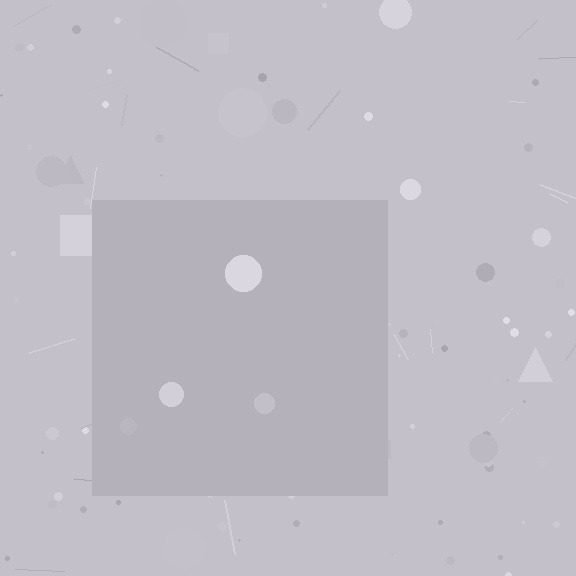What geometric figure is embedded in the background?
A square is embedded in the background.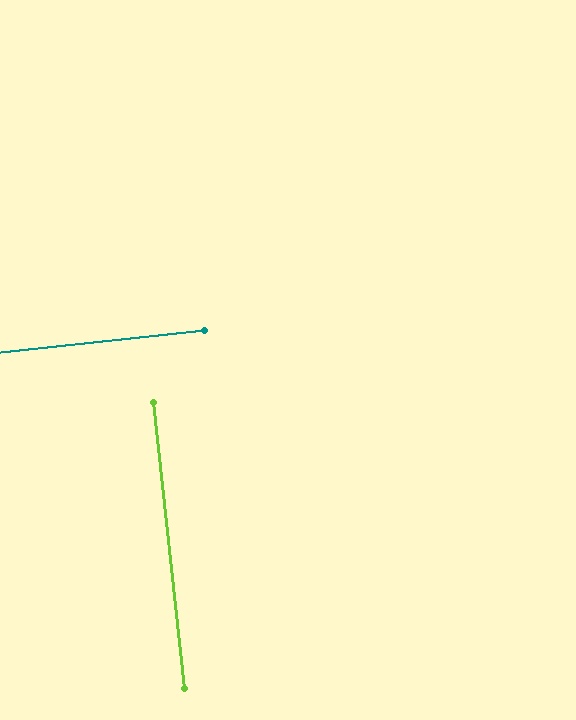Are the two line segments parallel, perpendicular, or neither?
Perpendicular — they meet at approximately 90°.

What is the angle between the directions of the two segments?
Approximately 90 degrees.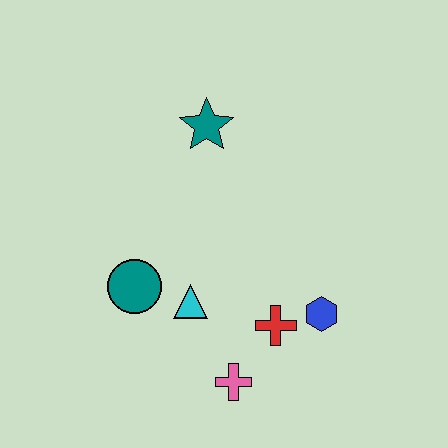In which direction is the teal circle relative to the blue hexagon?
The teal circle is to the left of the blue hexagon.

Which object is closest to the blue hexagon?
The red cross is closest to the blue hexagon.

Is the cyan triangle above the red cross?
Yes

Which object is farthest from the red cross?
The teal star is farthest from the red cross.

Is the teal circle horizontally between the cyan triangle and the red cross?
No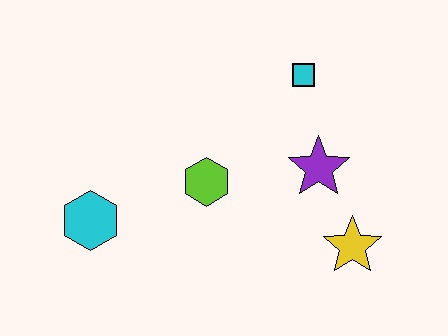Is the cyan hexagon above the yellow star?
Yes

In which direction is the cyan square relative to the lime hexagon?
The cyan square is above the lime hexagon.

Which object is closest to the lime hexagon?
The purple star is closest to the lime hexagon.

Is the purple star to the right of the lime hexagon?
Yes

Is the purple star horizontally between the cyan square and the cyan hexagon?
No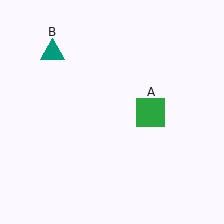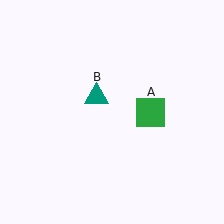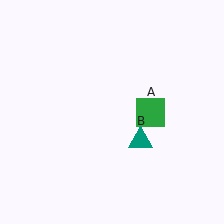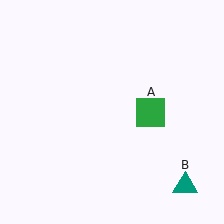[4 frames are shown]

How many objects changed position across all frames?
1 object changed position: teal triangle (object B).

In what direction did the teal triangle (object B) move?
The teal triangle (object B) moved down and to the right.